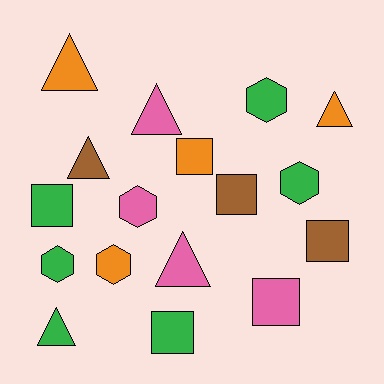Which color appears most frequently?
Green, with 6 objects.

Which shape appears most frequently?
Triangle, with 6 objects.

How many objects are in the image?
There are 17 objects.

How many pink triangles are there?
There are 2 pink triangles.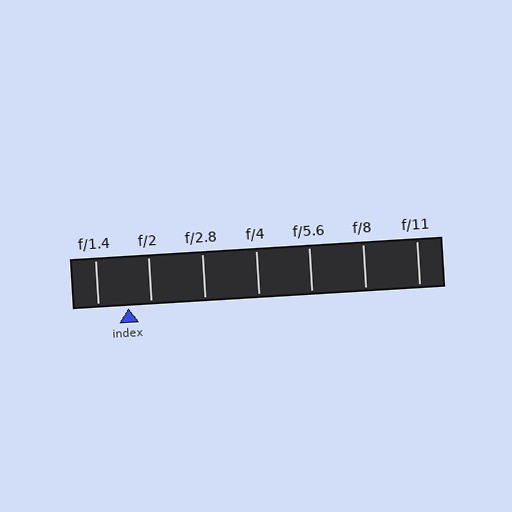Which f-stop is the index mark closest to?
The index mark is closest to f/2.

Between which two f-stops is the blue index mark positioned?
The index mark is between f/1.4 and f/2.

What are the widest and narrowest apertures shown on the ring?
The widest aperture shown is f/1.4 and the narrowest is f/11.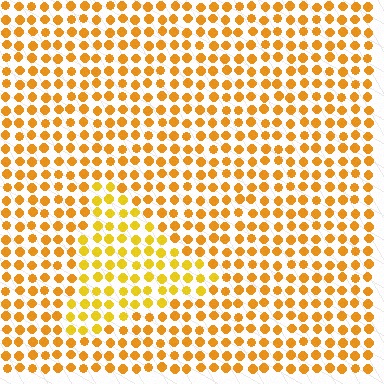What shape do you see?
I see a triangle.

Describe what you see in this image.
The image is filled with small orange elements in a uniform arrangement. A triangle-shaped region is visible where the elements are tinted to a slightly different hue, forming a subtle color boundary.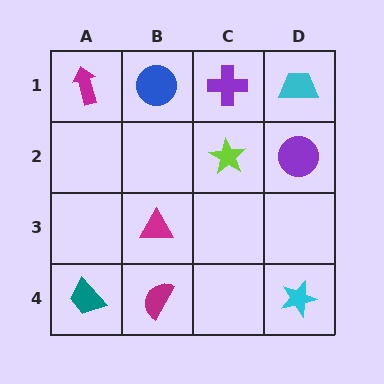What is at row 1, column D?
A cyan trapezoid.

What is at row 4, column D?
A cyan star.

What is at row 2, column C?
A lime star.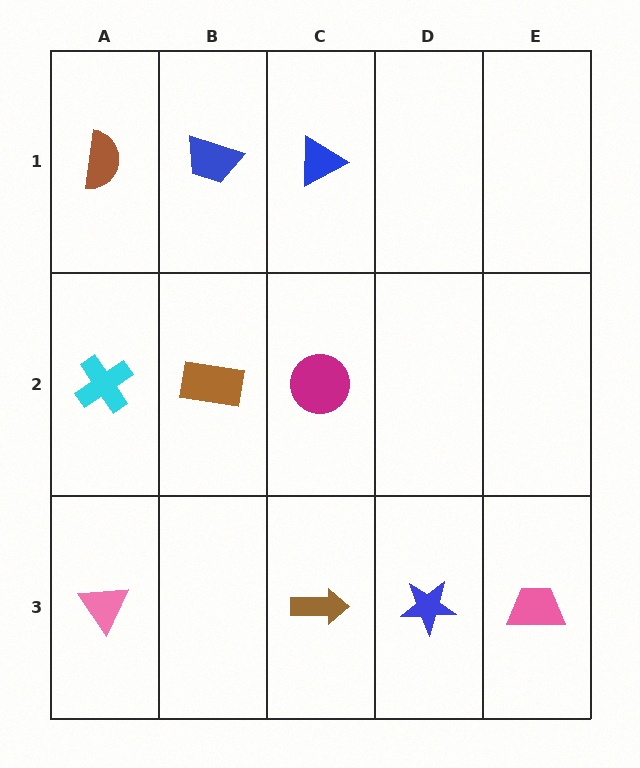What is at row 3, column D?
A blue star.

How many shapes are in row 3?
4 shapes.